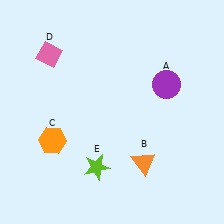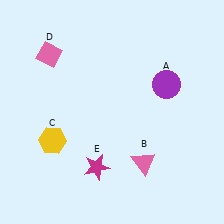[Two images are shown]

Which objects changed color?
B changed from orange to pink. C changed from orange to yellow. E changed from lime to magenta.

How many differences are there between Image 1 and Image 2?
There are 3 differences between the two images.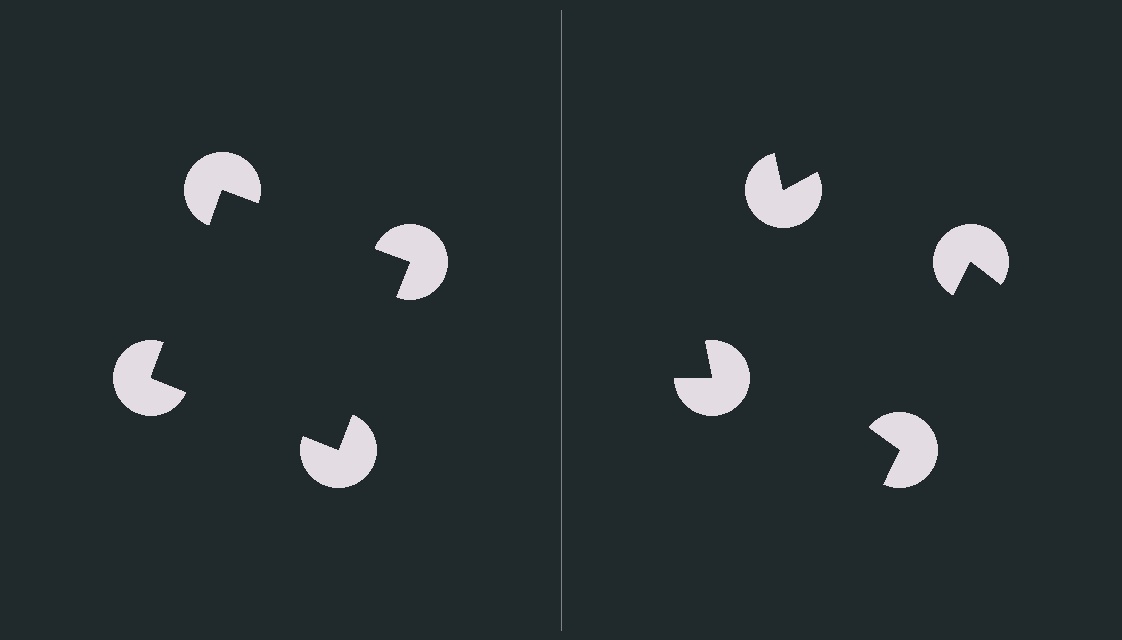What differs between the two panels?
The pac-man discs are positioned identically on both sides; only the wedge orientations differ. On the left they align to a square; on the right they are misaligned.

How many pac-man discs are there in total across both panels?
8 — 4 on each side.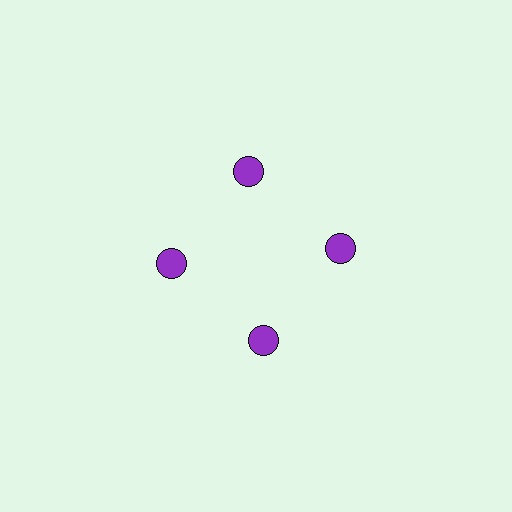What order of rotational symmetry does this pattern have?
This pattern has 4-fold rotational symmetry.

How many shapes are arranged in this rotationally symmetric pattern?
There are 4 shapes, arranged in 4 groups of 1.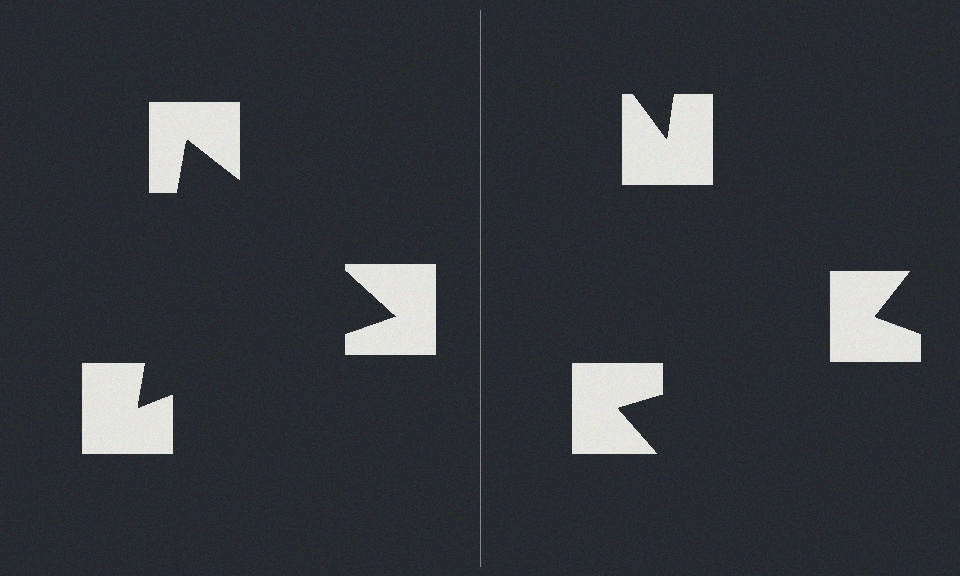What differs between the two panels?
The notched squares are positioned identically on both sides; only the wedge orientations differ. On the left they align to a triangle; on the right they are misaligned.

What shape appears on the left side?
An illusory triangle.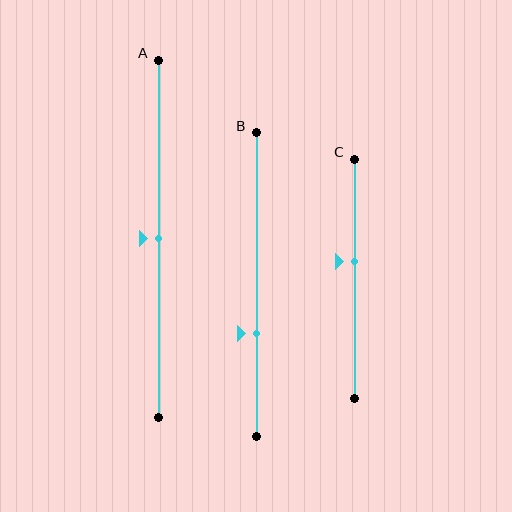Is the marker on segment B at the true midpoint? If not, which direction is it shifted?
No, the marker on segment B is shifted downward by about 16% of the segment length.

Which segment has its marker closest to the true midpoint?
Segment A has its marker closest to the true midpoint.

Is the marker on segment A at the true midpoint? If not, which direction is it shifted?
Yes, the marker on segment A is at the true midpoint.